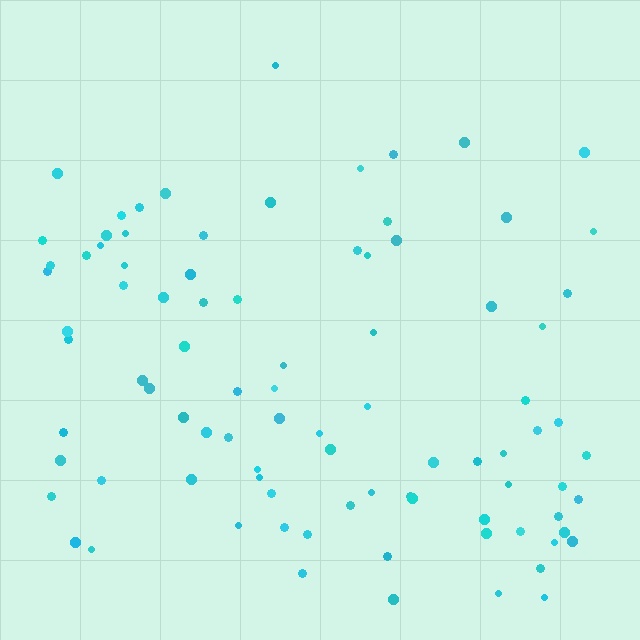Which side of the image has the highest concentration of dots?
The bottom.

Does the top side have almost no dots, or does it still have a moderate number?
Still a moderate number, just noticeably fewer than the bottom.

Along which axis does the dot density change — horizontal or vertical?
Vertical.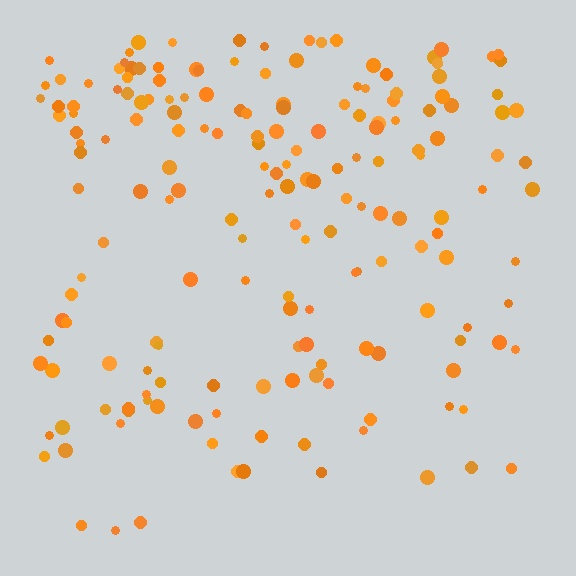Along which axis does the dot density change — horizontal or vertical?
Vertical.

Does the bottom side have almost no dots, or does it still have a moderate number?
Still a moderate number, just noticeably fewer than the top.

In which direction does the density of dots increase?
From bottom to top, with the top side densest.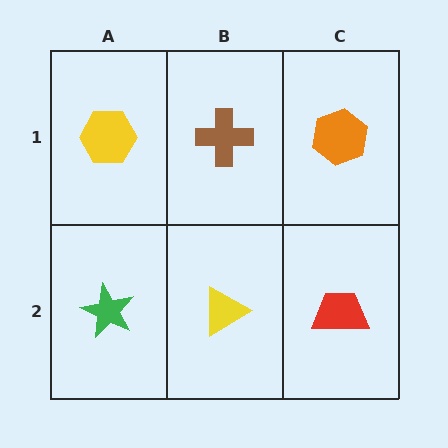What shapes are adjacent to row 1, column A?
A green star (row 2, column A), a brown cross (row 1, column B).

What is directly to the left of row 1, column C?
A brown cross.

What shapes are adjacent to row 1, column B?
A yellow triangle (row 2, column B), a yellow hexagon (row 1, column A), an orange hexagon (row 1, column C).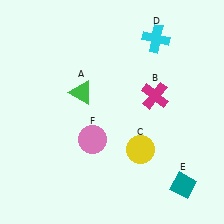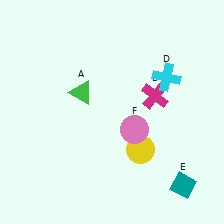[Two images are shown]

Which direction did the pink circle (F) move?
The pink circle (F) moved right.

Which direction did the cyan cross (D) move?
The cyan cross (D) moved down.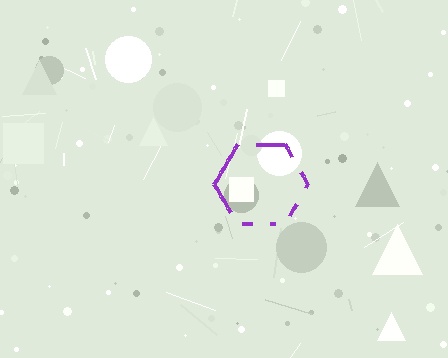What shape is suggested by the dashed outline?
The dashed outline suggests a hexagon.